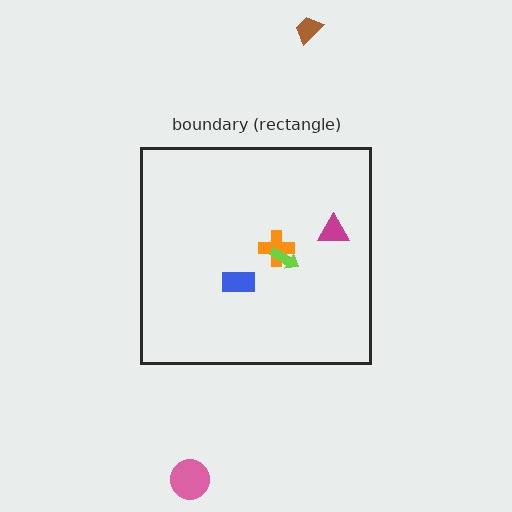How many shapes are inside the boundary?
4 inside, 2 outside.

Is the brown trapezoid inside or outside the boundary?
Outside.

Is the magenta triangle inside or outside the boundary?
Inside.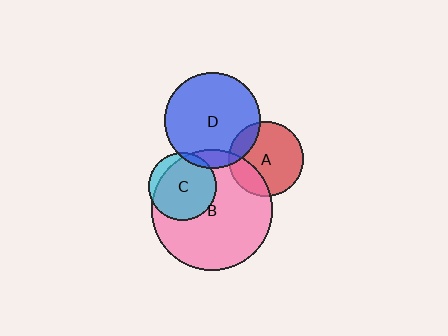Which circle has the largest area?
Circle B (pink).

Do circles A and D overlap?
Yes.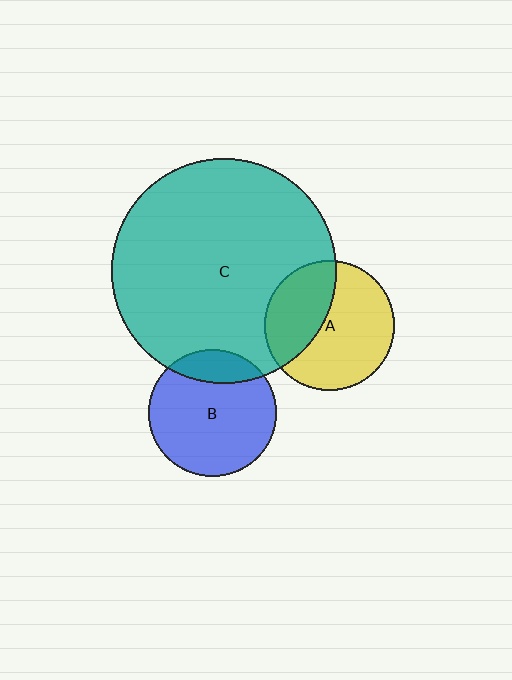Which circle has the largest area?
Circle C (teal).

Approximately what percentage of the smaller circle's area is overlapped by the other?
Approximately 40%.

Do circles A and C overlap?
Yes.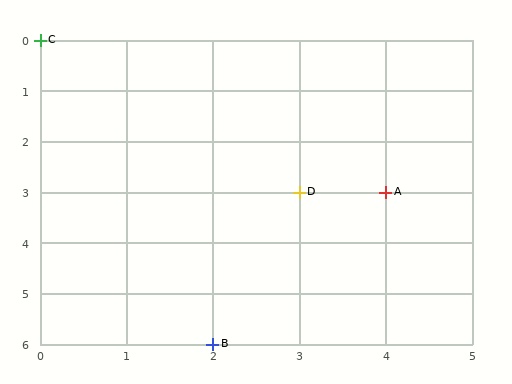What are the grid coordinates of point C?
Point C is at grid coordinates (0, 0).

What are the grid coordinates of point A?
Point A is at grid coordinates (4, 3).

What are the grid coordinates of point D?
Point D is at grid coordinates (3, 3).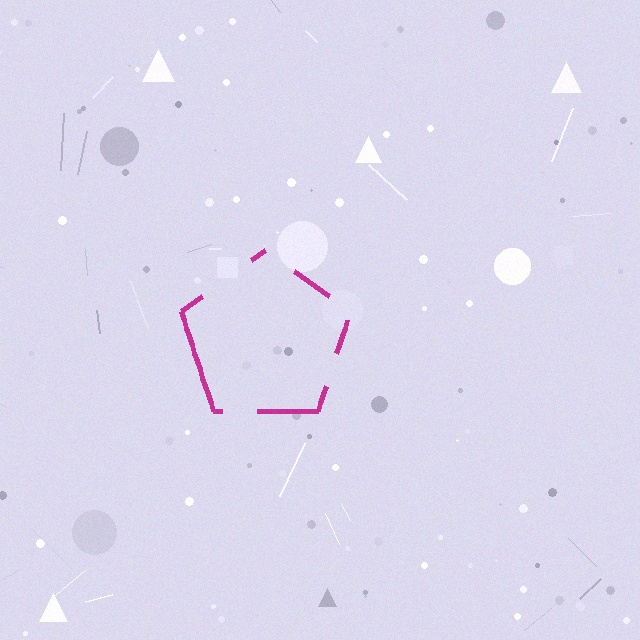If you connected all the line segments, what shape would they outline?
They would outline a pentagon.